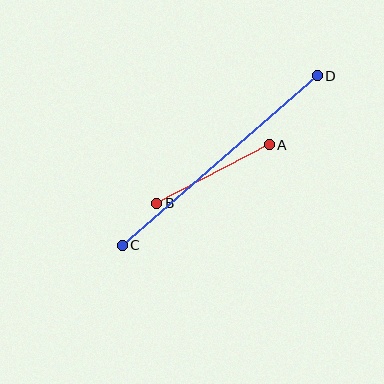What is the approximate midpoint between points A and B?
The midpoint is at approximately (213, 174) pixels.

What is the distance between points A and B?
The distance is approximately 127 pixels.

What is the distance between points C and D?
The distance is approximately 258 pixels.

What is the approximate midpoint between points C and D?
The midpoint is at approximately (220, 160) pixels.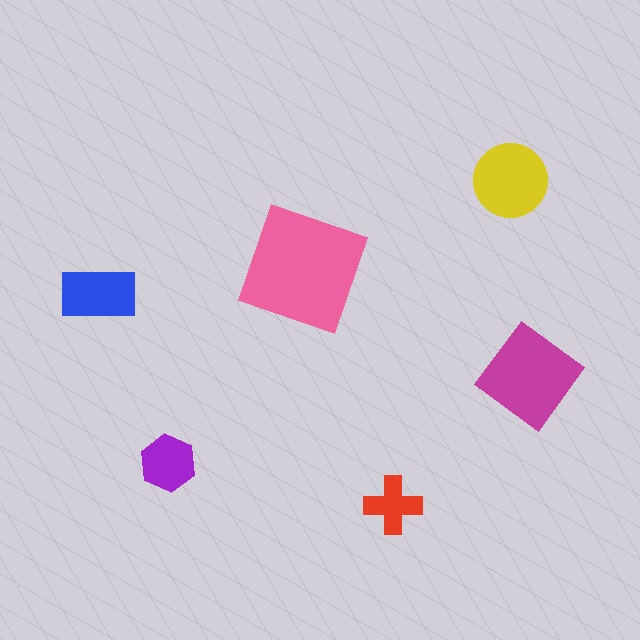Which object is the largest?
The pink square.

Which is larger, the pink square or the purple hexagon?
The pink square.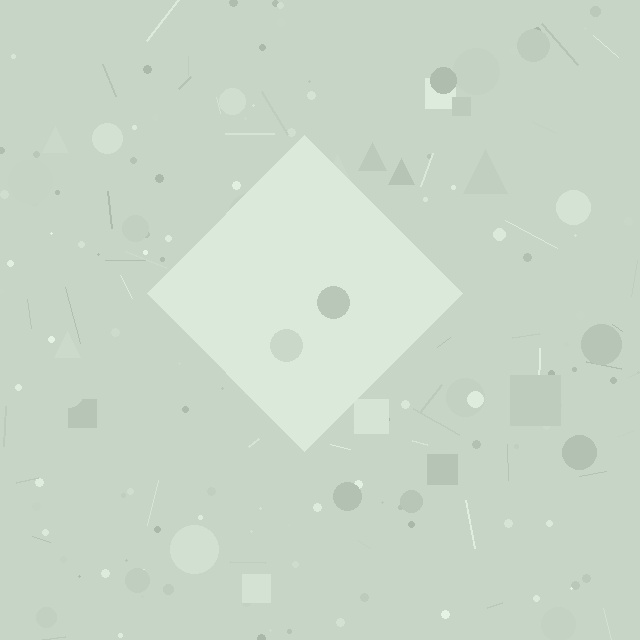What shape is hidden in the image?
A diamond is hidden in the image.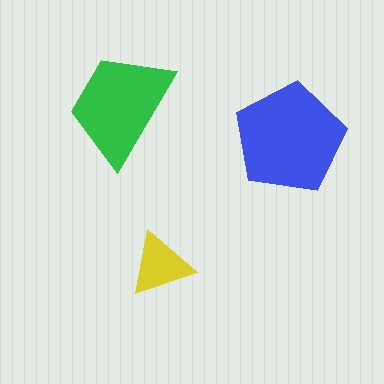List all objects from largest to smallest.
The blue pentagon, the green trapezoid, the yellow triangle.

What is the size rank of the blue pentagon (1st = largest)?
1st.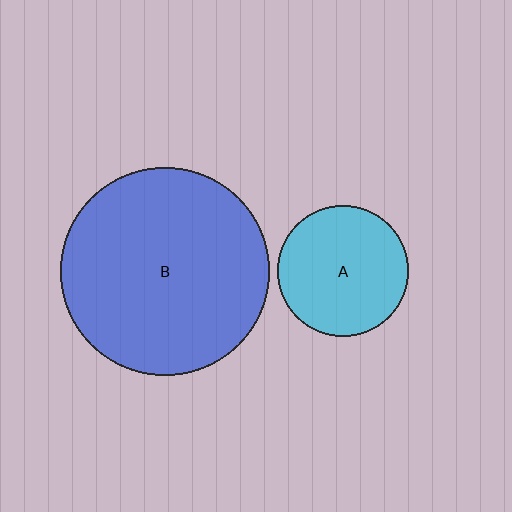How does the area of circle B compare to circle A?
Approximately 2.5 times.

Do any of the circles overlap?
No, none of the circles overlap.